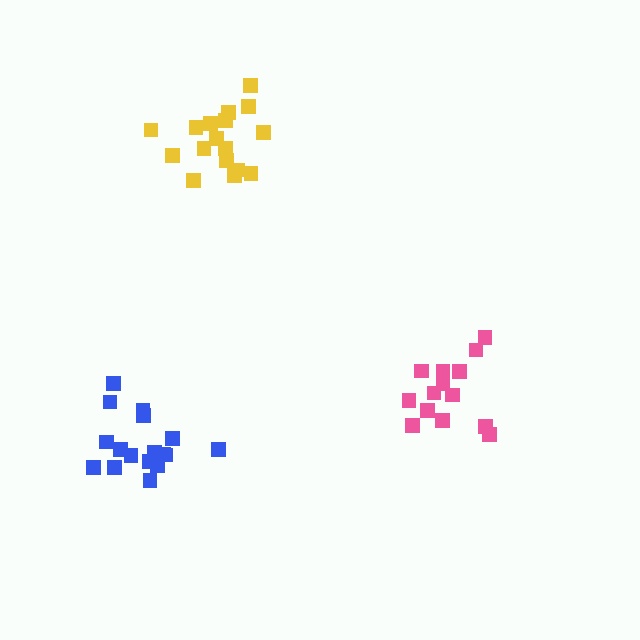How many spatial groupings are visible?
There are 3 spatial groupings.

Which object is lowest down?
The blue cluster is bottommost.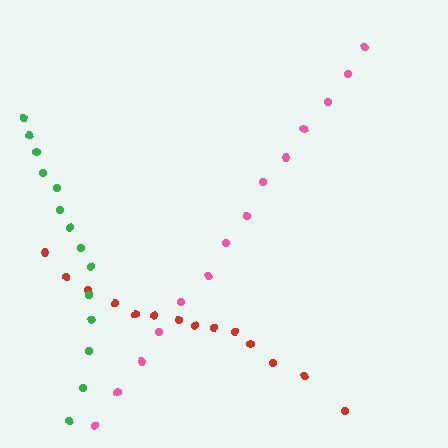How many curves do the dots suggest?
There are 3 distinct paths.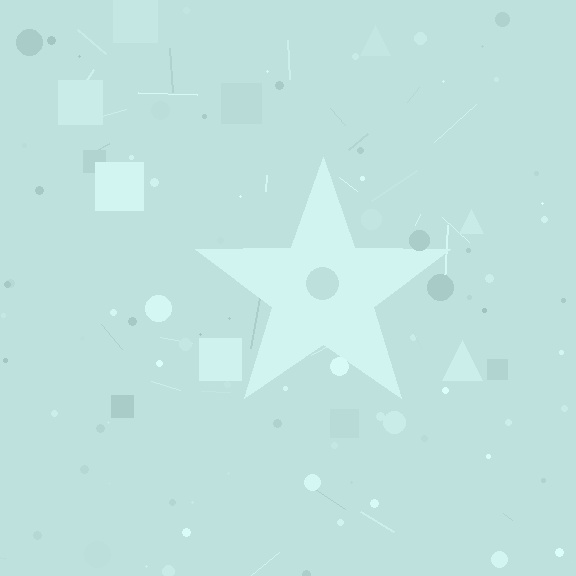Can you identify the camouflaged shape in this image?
The camouflaged shape is a star.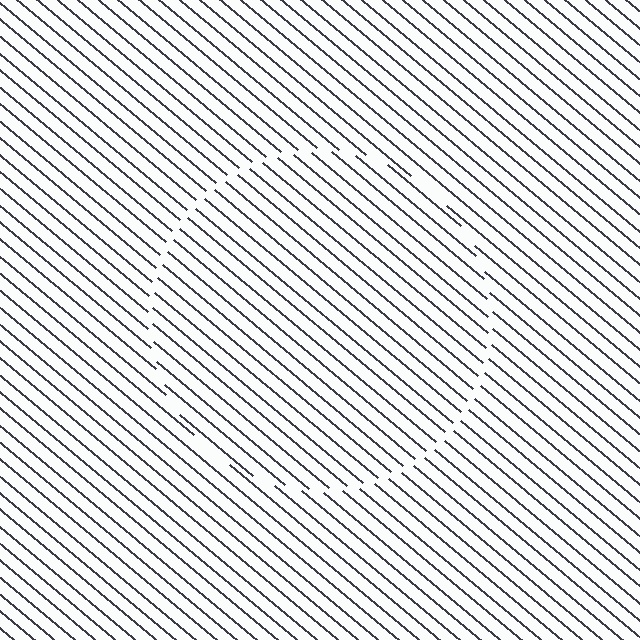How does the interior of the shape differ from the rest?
The interior of the shape contains the same grating, shifted by half a period — the contour is defined by the phase discontinuity where line-ends from the inner and outer gratings abut.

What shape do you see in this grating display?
An illusory circle. The interior of the shape contains the same grating, shifted by half a period — the contour is defined by the phase discontinuity where line-ends from the inner and outer gratings abut.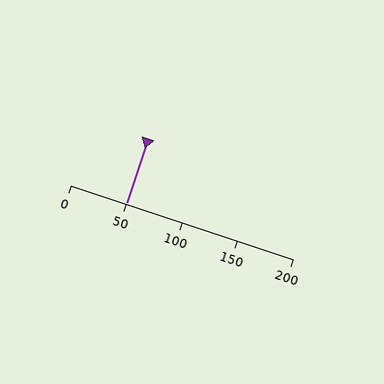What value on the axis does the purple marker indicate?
The marker indicates approximately 50.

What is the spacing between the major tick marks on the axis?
The major ticks are spaced 50 apart.